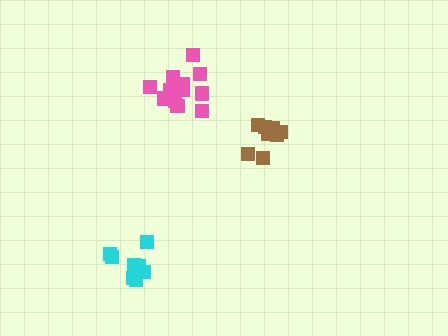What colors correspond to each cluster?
The clusters are colored: brown, pink, cyan.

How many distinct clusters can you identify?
There are 3 distinct clusters.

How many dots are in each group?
Group 1: 9 dots, Group 2: 13 dots, Group 3: 9 dots (31 total).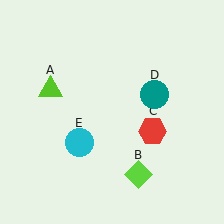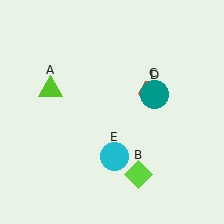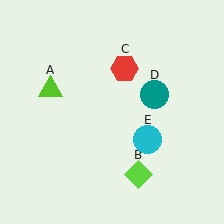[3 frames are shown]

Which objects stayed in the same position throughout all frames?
Lime triangle (object A) and lime diamond (object B) and teal circle (object D) remained stationary.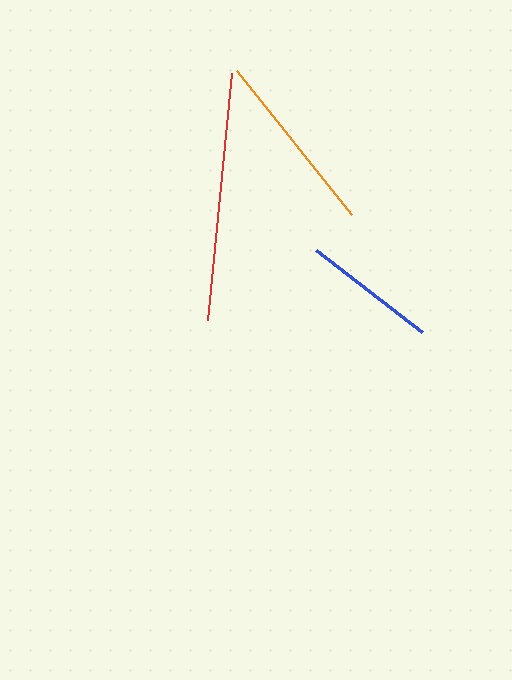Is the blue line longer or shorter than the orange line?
The orange line is longer than the blue line.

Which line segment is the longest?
The red line is the longest at approximately 248 pixels.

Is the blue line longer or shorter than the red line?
The red line is longer than the blue line.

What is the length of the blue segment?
The blue segment is approximately 135 pixels long.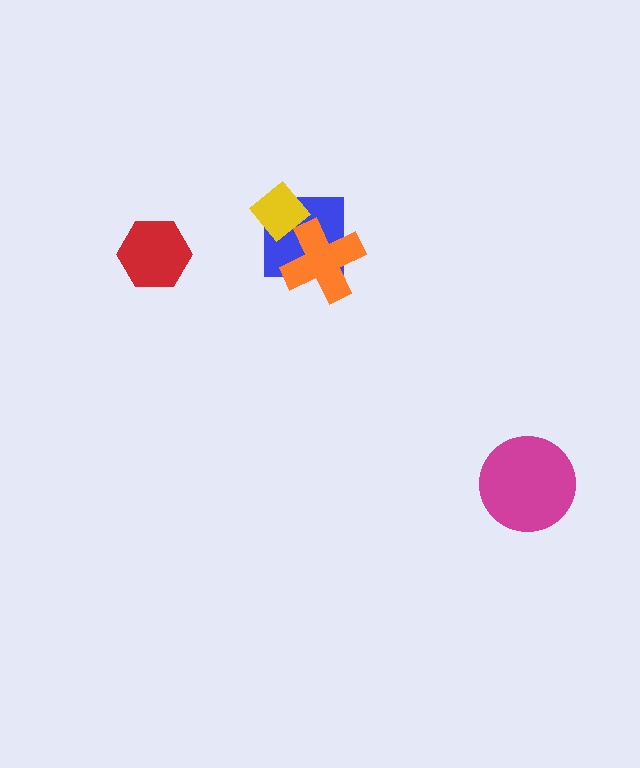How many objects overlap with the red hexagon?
0 objects overlap with the red hexagon.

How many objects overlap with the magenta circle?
0 objects overlap with the magenta circle.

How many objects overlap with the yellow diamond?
1 object overlaps with the yellow diamond.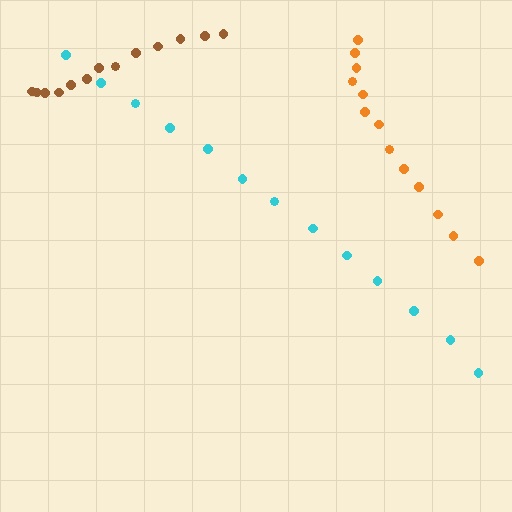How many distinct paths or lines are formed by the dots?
There are 3 distinct paths.